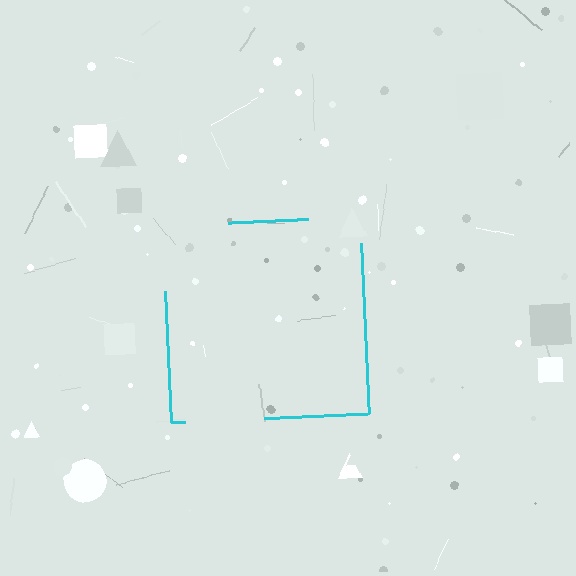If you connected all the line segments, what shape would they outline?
They would outline a square.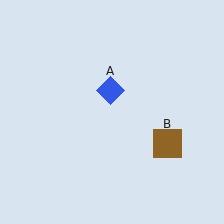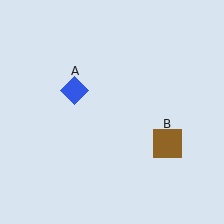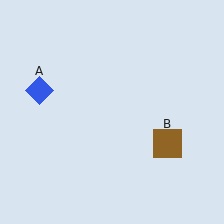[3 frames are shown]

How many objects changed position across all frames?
1 object changed position: blue diamond (object A).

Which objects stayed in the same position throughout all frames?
Brown square (object B) remained stationary.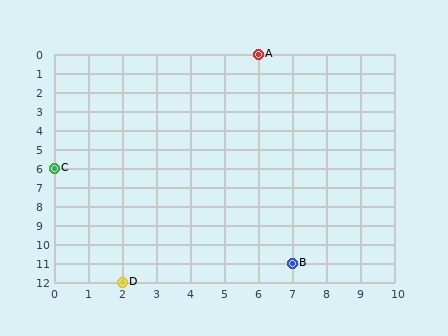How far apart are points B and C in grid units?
Points B and C are 7 columns and 5 rows apart (about 8.6 grid units diagonally).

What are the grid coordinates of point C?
Point C is at grid coordinates (0, 6).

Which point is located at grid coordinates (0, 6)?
Point C is at (0, 6).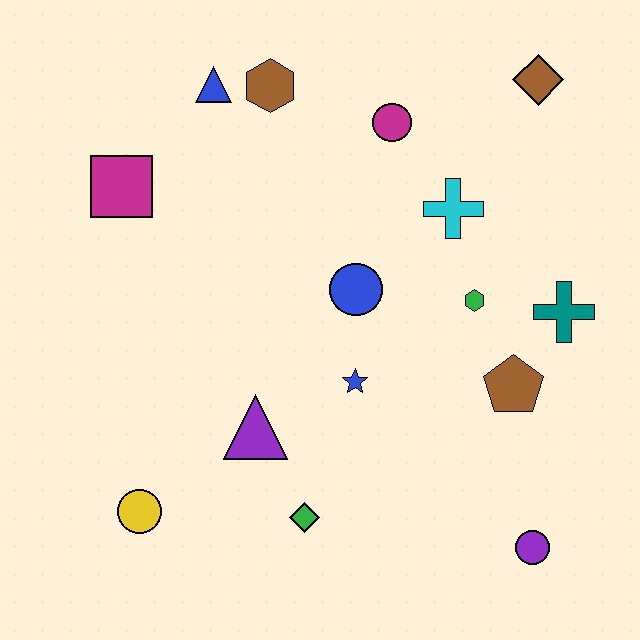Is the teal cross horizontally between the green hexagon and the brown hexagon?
No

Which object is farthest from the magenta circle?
The yellow circle is farthest from the magenta circle.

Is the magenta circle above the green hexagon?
Yes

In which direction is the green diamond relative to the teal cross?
The green diamond is to the left of the teal cross.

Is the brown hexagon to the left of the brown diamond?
Yes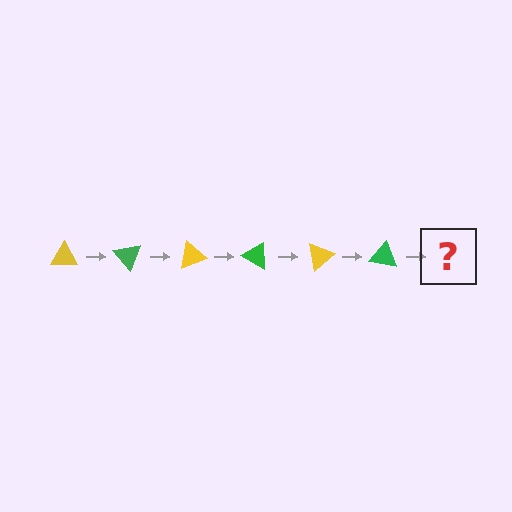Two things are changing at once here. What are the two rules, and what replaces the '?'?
The two rules are that it rotates 50 degrees each step and the color cycles through yellow and green. The '?' should be a yellow triangle, rotated 300 degrees from the start.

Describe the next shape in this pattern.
It should be a yellow triangle, rotated 300 degrees from the start.